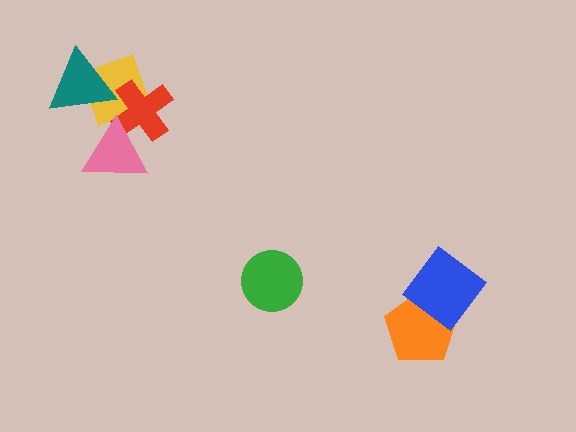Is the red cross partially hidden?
Yes, it is partially covered by another shape.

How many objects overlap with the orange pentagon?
1 object overlaps with the orange pentagon.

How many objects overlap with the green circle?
0 objects overlap with the green circle.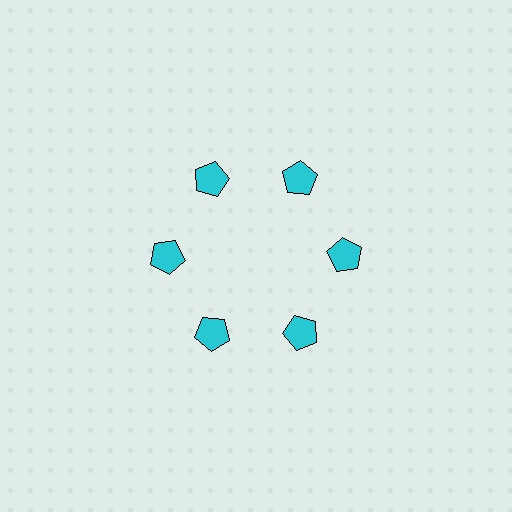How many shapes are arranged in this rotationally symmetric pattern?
There are 6 shapes, arranged in 6 groups of 1.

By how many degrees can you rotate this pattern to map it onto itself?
The pattern maps onto itself every 60 degrees of rotation.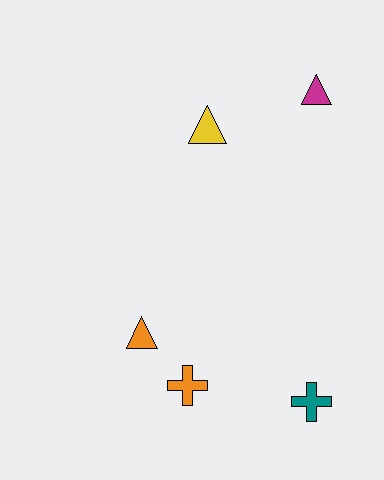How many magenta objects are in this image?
There is 1 magenta object.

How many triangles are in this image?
There are 3 triangles.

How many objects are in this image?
There are 5 objects.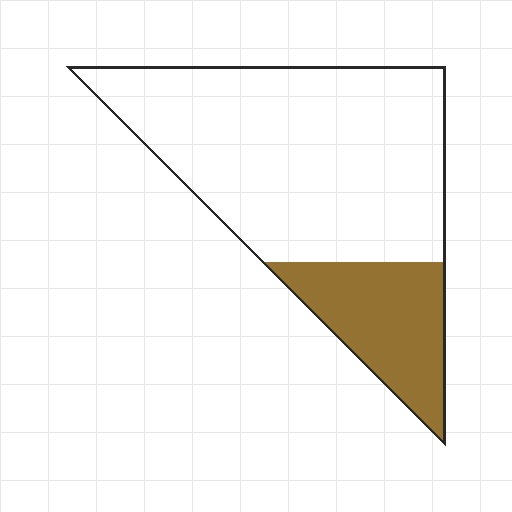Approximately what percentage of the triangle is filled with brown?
Approximately 25%.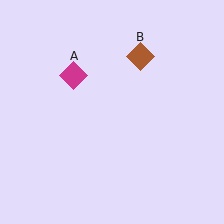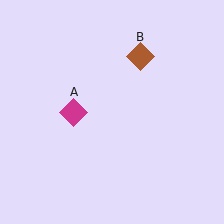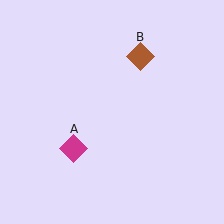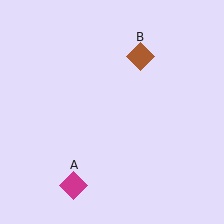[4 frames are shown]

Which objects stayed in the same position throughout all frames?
Brown diamond (object B) remained stationary.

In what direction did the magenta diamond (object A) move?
The magenta diamond (object A) moved down.